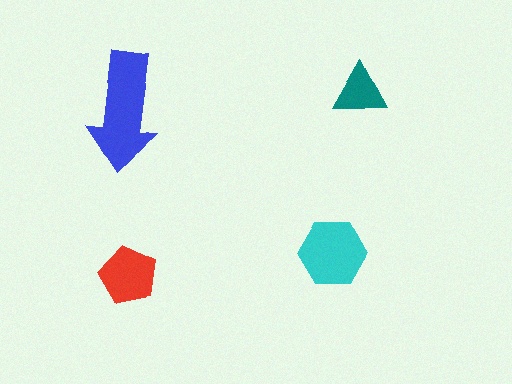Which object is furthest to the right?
The teal triangle is rightmost.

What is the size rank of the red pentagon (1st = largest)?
3rd.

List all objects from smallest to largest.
The teal triangle, the red pentagon, the cyan hexagon, the blue arrow.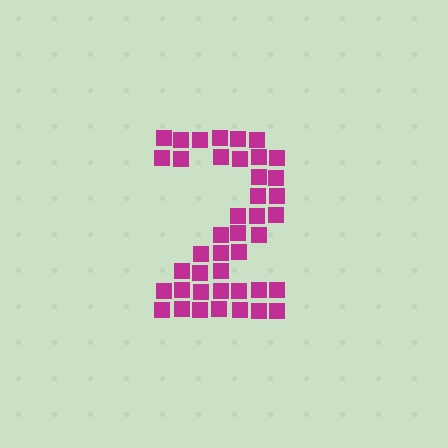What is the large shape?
The large shape is the digit 2.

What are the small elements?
The small elements are squares.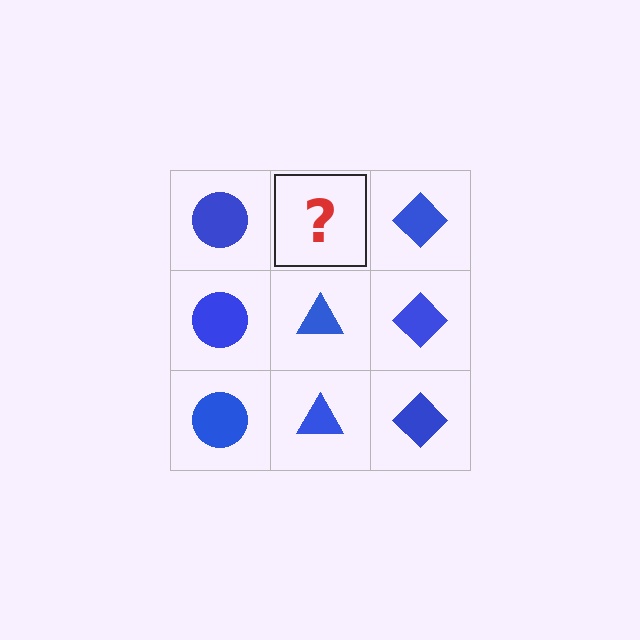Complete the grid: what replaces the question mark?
The question mark should be replaced with a blue triangle.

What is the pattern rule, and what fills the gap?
The rule is that each column has a consistent shape. The gap should be filled with a blue triangle.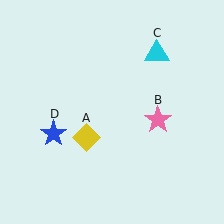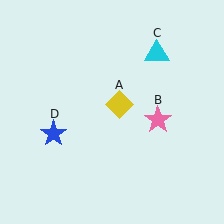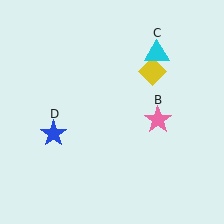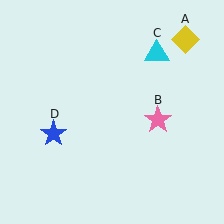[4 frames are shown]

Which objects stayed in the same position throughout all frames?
Pink star (object B) and cyan triangle (object C) and blue star (object D) remained stationary.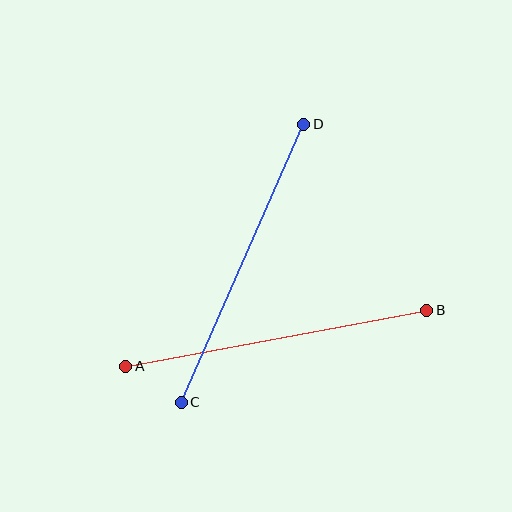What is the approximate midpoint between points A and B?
The midpoint is at approximately (276, 338) pixels.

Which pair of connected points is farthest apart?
Points A and B are farthest apart.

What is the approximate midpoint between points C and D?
The midpoint is at approximately (242, 263) pixels.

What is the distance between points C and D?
The distance is approximately 304 pixels.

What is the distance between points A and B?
The distance is approximately 306 pixels.